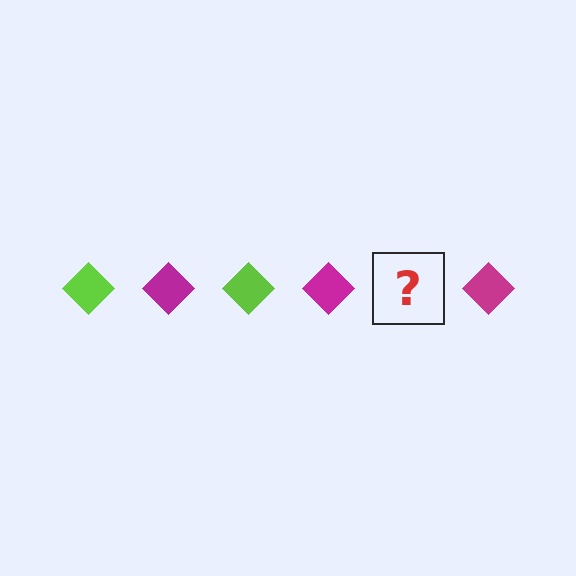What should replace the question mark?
The question mark should be replaced with a lime diamond.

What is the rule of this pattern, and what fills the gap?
The rule is that the pattern cycles through lime, magenta diamonds. The gap should be filled with a lime diamond.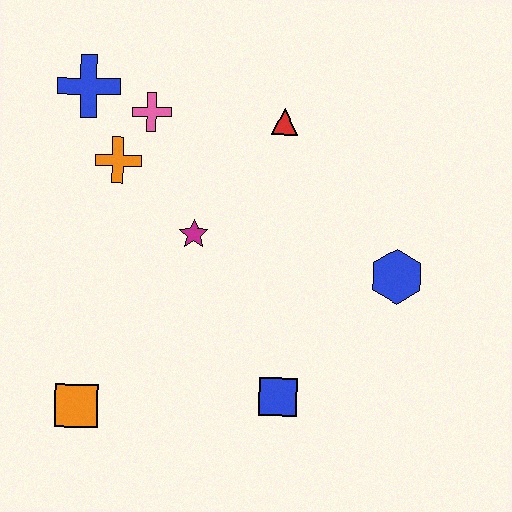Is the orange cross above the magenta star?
Yes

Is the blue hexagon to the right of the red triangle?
Yes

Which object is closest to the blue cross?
The pink cross is closest to the blue cross.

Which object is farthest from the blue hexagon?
The blue cross is farthest from the blue hexagon.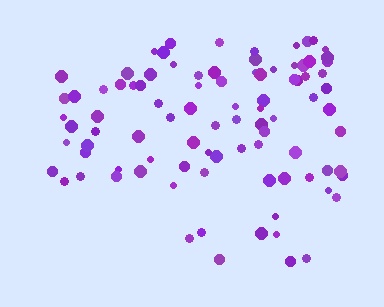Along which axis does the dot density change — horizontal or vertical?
Vertical.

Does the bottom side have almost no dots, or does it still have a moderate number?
Still a moderate number, just noticeably fewer than the top.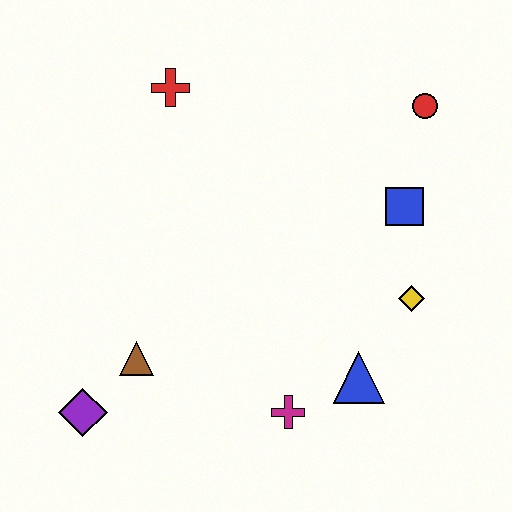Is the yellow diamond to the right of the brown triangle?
Yes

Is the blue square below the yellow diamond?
No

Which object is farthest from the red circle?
The purple diamond is farthest from the red circle.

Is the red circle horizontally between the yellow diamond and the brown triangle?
No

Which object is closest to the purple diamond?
The brown triangle is closest to the purple diamond.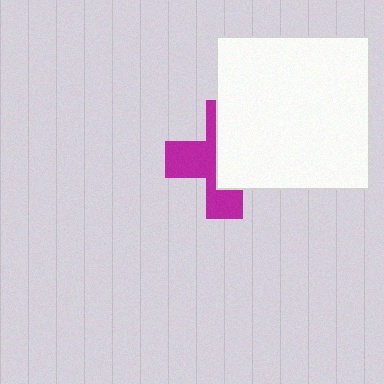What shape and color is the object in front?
The object in front is a white square.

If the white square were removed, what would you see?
You would see the complete magenta cross.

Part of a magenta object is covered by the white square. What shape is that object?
It is a cross.